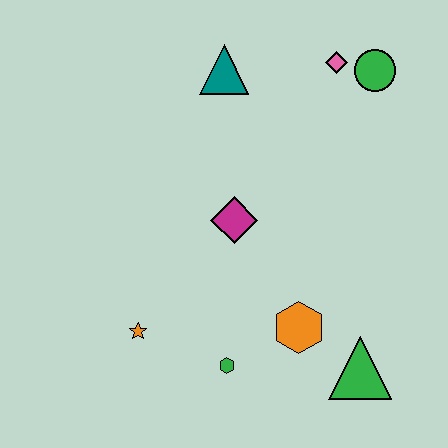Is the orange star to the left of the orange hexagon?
Yes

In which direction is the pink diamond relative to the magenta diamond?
The pink diamond is above the magenta diamond.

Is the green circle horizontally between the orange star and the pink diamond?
No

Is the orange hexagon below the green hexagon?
No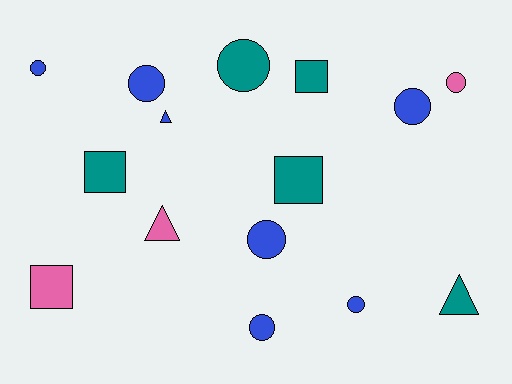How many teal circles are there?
There is 1 teal circle.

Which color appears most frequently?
Blue, with 7 objects.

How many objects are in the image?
There are 15 objects.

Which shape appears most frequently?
Circle, with 8 objects.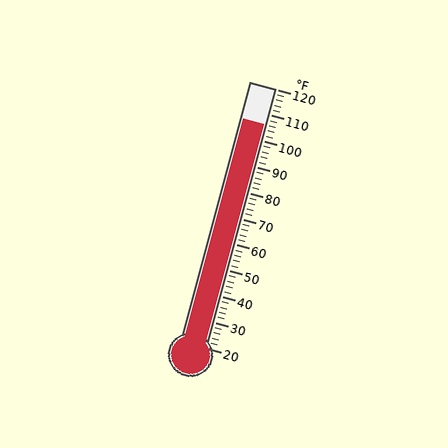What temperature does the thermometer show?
The thermometer shows approximately 106°F.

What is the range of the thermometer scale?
The thermometer scale ranges from 20°F to 120°F.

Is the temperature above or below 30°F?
The temperature is above 30°F.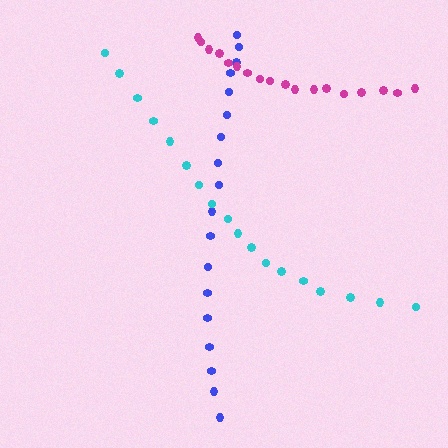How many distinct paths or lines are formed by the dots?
There are 3 distinct paths.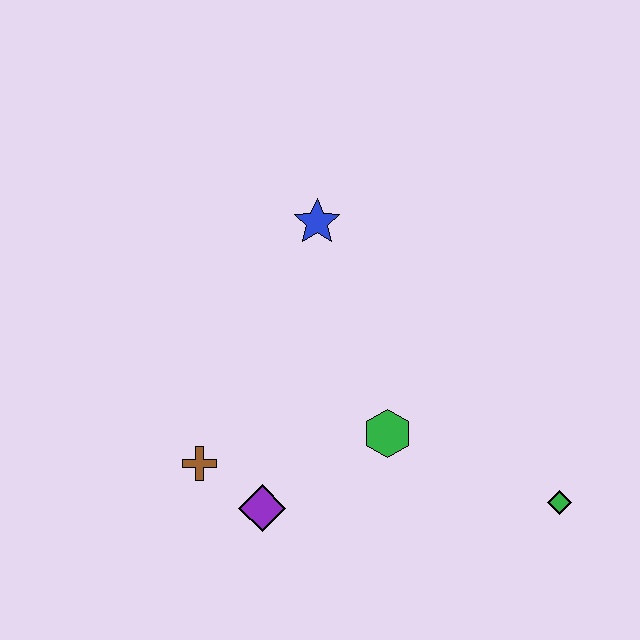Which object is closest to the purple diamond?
The brown cross is closest to the purple diamond.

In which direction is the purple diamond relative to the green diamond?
The purple diamond is to the left of the green diamond.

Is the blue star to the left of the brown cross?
No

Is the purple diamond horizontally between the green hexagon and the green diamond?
No